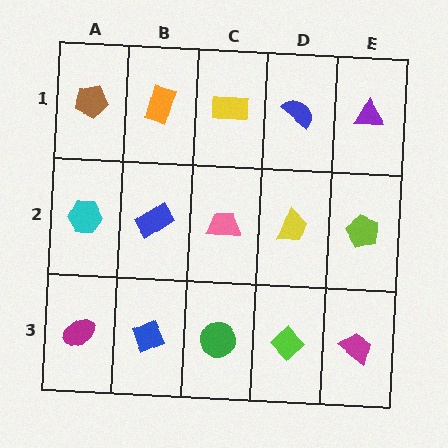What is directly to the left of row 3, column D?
A green circle.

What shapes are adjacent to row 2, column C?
A yellow rectangle (row 1, column C), a green circle (row 3, column C), a blue rectangle (row 2, column B), a yellow trapezoid (row 2, column D).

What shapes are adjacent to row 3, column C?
A pink trapezoid (row 2, column C), a blue diamond (row 3, column B), a lime diamond (row 3, column D).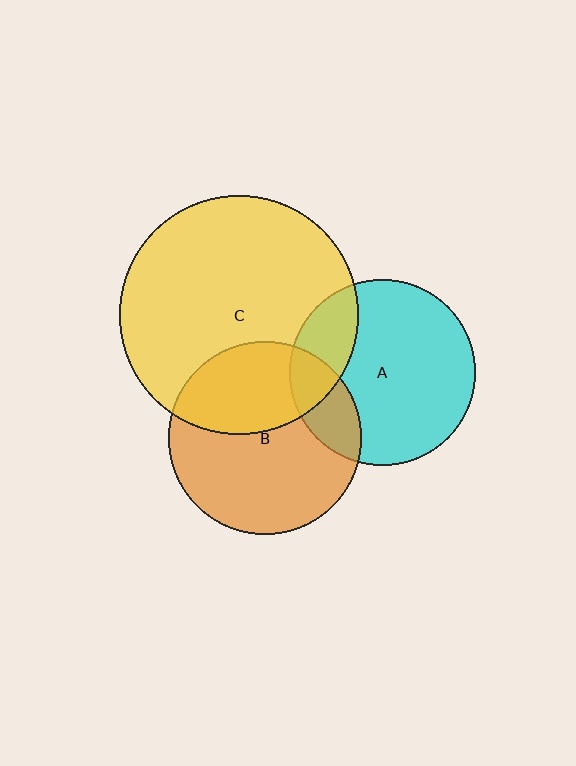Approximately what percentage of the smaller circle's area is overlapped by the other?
Approximately 20%.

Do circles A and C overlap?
Yes.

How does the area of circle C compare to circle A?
Approximately 1.7 times.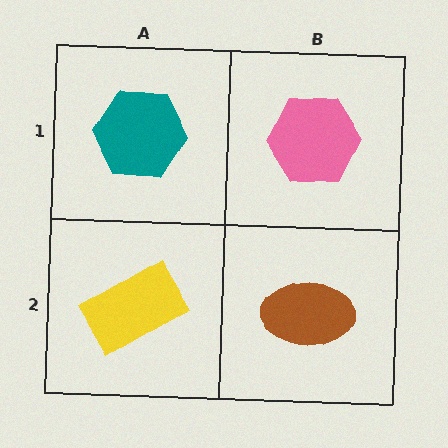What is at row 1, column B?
A pink hexagon.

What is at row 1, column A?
A teal hexagon.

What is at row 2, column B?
A brown ellipse.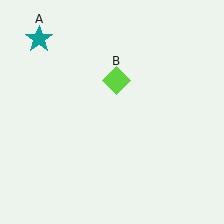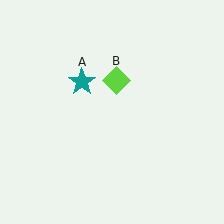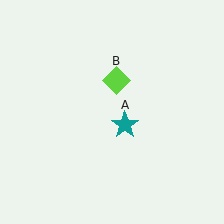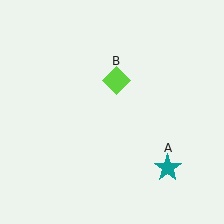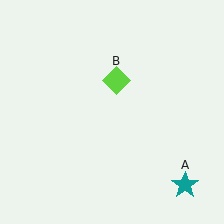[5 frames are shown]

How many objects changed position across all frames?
1 object changed position: teal star (object A).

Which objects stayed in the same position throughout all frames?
Lime diamond (object B) remained stationary.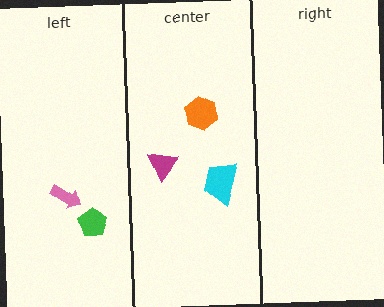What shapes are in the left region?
The green pentagon, the pink arrow.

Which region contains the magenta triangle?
The center region.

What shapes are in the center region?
The cyan trapezoid, the orange hexagon, the magenta triangle.